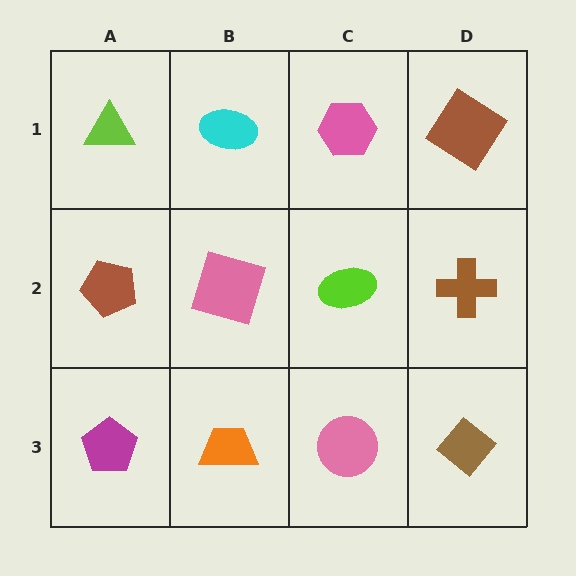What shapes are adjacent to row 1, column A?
A brown pentagon (row 2, column A), a cyan ellipse (row 1, column B).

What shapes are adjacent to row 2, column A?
A lime triangle (row 1, column A), a magenta pentagon (row 3, column A), a pink square (row 2, column B).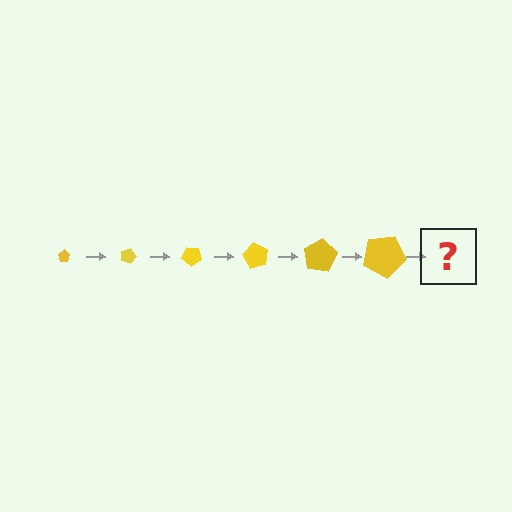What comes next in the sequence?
The next element should be a pentagon, larger than the previous one and rotated 120 degrees from the start.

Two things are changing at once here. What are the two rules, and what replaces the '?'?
The two rules are that the pentagon grows larger each step and it rotates 20 degrees each step. The '?' should be a pentagon, larger than the previous one and rotated 120 degrees from the start.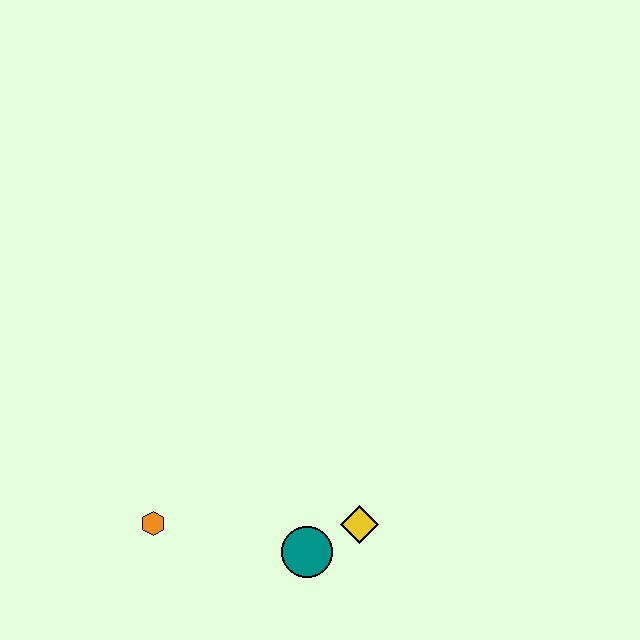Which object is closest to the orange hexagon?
The teal circle is closest to the orange hexagon.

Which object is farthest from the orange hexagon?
The yellow diamond is farthest from the orange hexagon.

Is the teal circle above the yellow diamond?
No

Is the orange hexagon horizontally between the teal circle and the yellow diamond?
No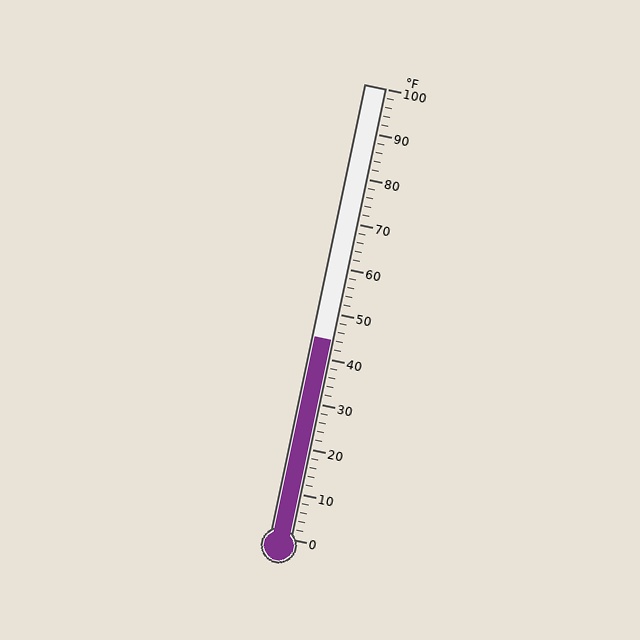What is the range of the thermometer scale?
The thermometer scale ranges from 0°F to 100°F.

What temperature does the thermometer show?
The thermometer shows approximately 44°F.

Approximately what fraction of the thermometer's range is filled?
The thermometer is filled to approximately 45% of its range.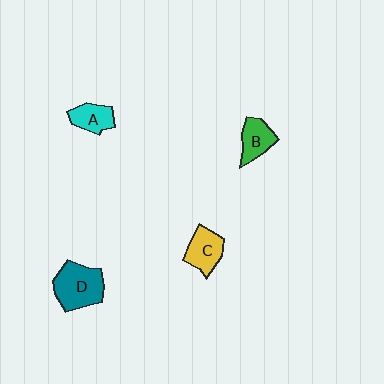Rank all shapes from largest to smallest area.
From largest to smallest: D (teal), C (yellow), B (green), A (cyan).